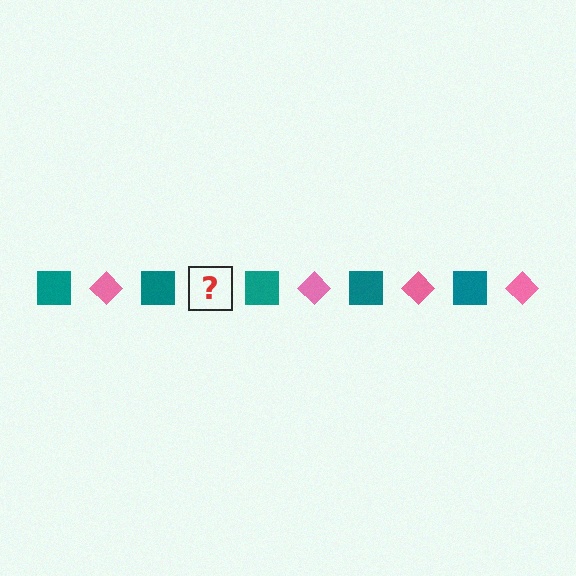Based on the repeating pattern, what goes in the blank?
The blank should be a pink diamond.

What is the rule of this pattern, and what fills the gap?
The rule is that the pattern alternates between teal square and pink diamond. The gap should be filled with a pink diamond.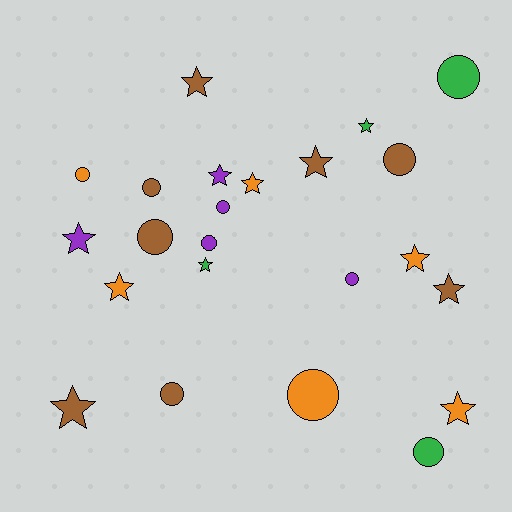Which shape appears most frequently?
Star, with 12 objects.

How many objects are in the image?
There are 23 objects.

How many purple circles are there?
There are 3 purple circles.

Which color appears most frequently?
Brown, with 8 objects.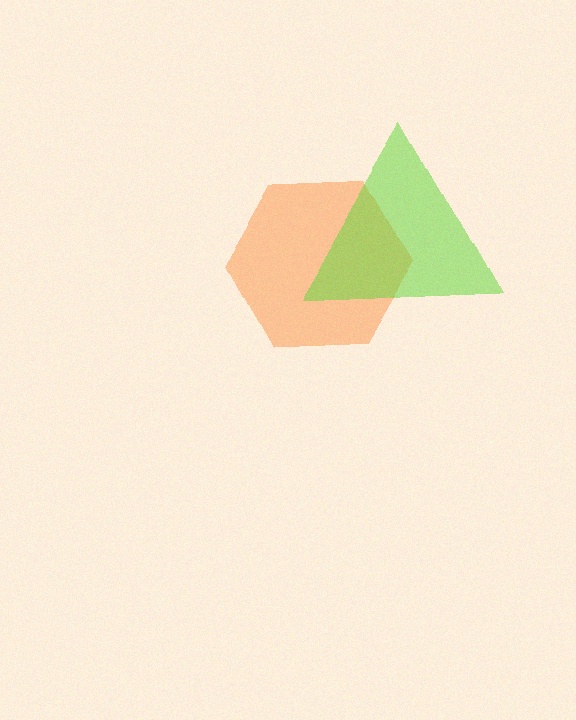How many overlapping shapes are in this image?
There are 2 overlapping shapes in the image.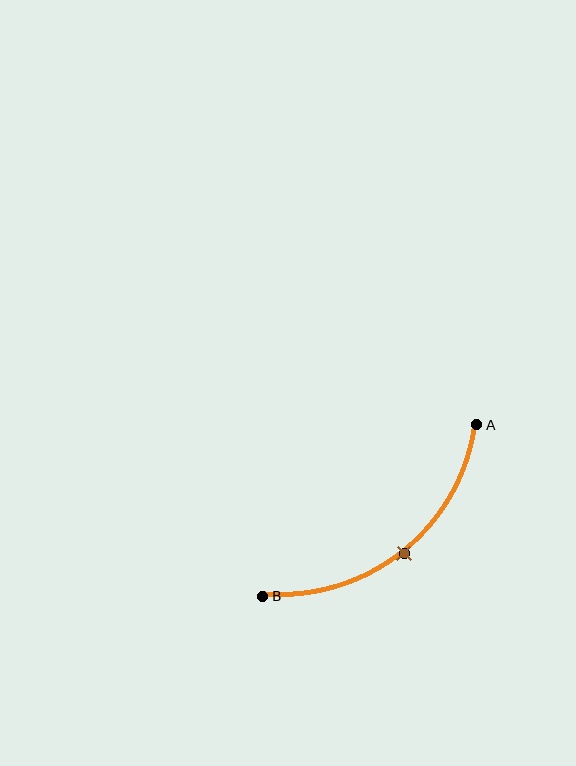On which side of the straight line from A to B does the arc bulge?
The arc bulges below and to the right of the straight line connecting A and B.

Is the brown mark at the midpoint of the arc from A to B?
Yes. The brown mark lies on the arc at equal arc-length from both A and B — it is the arc midpoint.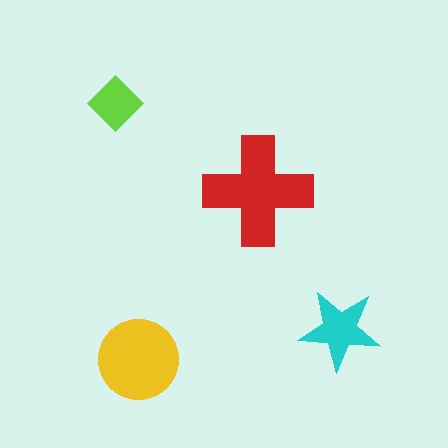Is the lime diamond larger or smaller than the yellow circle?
Smaller.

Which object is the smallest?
The lime diamond.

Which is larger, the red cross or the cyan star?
The red cross.